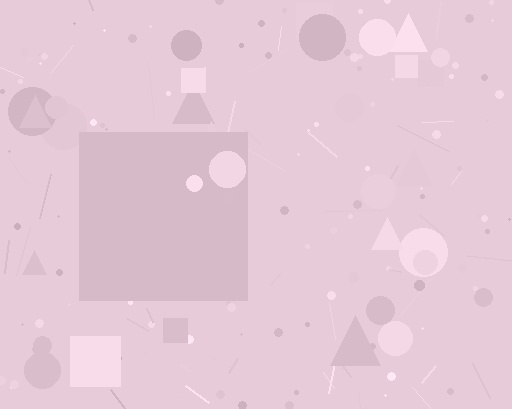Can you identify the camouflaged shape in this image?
The camouflaged shape is a square.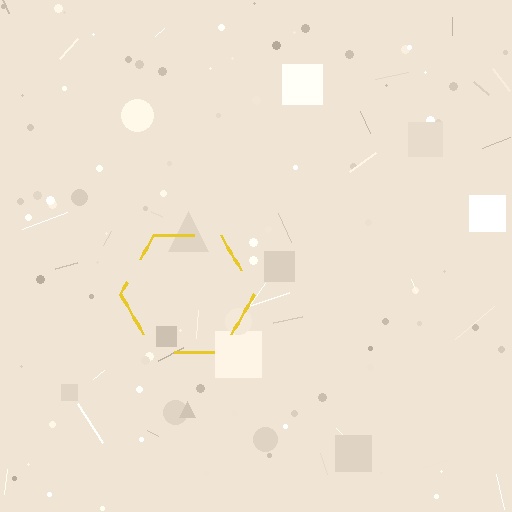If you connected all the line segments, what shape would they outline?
They would outline a hexagon.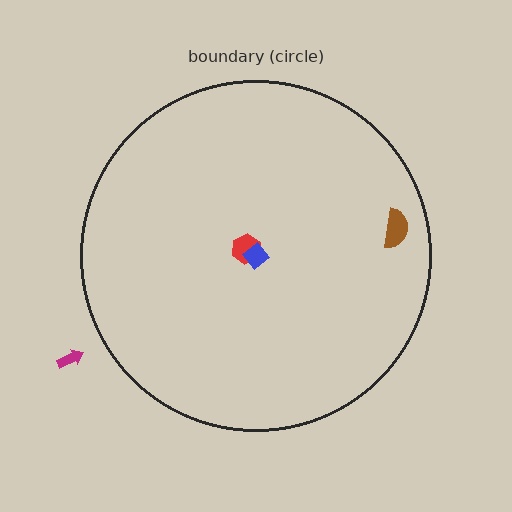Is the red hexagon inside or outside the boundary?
Inside.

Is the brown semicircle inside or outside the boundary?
Inside.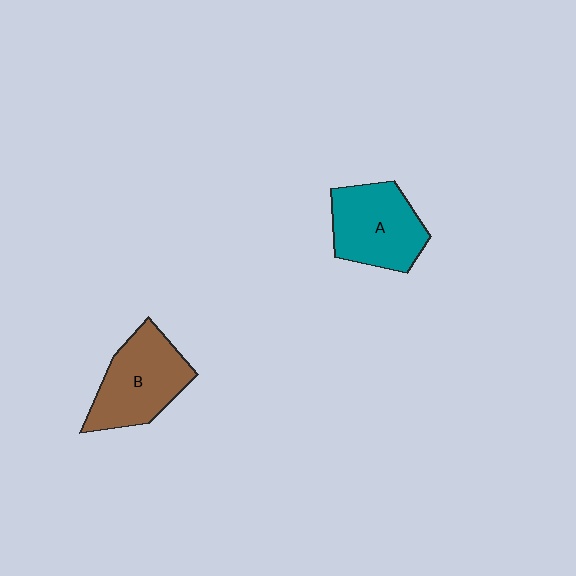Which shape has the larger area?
Shape B (brown).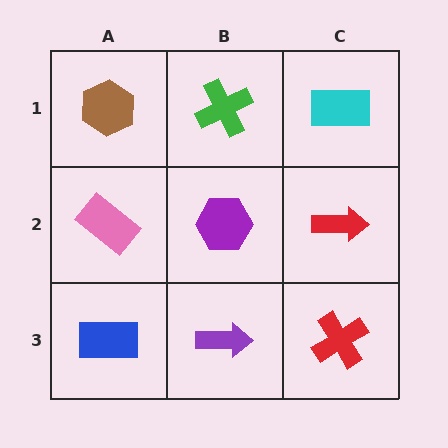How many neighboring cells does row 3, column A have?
2.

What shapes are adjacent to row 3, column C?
A red arrow (row 2, column C), a purple arrow (row 3, column B).